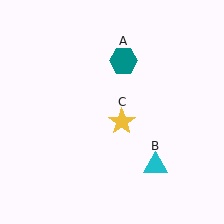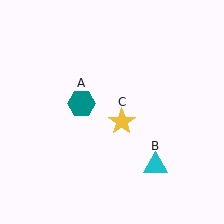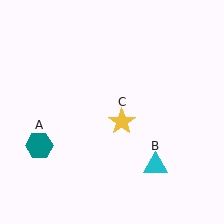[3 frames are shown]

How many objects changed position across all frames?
1 object changed position: teal hexagon (object A).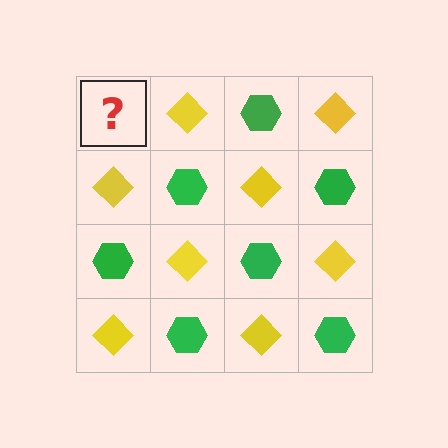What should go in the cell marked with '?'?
The missing cell should contain a green hexagon.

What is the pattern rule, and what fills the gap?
The rule is that it alternates green hexagon and yellow diamond in a checkerboard pattern. The gap should be filled with a green hexagon.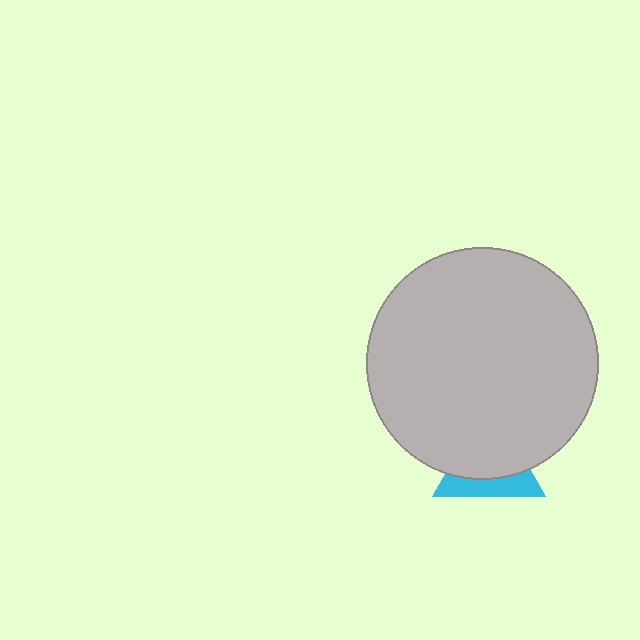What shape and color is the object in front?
The object in front is a light gray circle.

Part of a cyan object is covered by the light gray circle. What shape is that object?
It is a triangle.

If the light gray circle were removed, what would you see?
You would see the complete cyan triangle.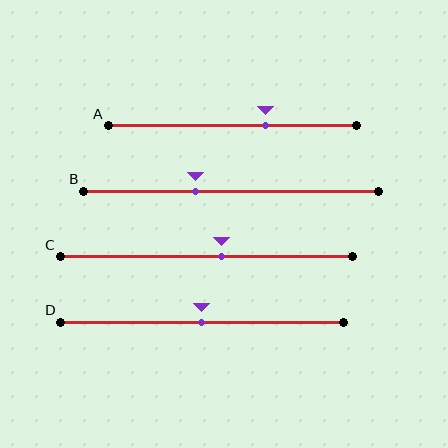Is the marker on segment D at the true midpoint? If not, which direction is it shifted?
Yes, the marker on segment D is at the true midpoint.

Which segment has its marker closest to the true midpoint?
Segment D has its marker closest to the true midpoint.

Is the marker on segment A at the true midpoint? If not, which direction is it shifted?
No, the marker on segment A is shifted to the right by about 14% of the segment length.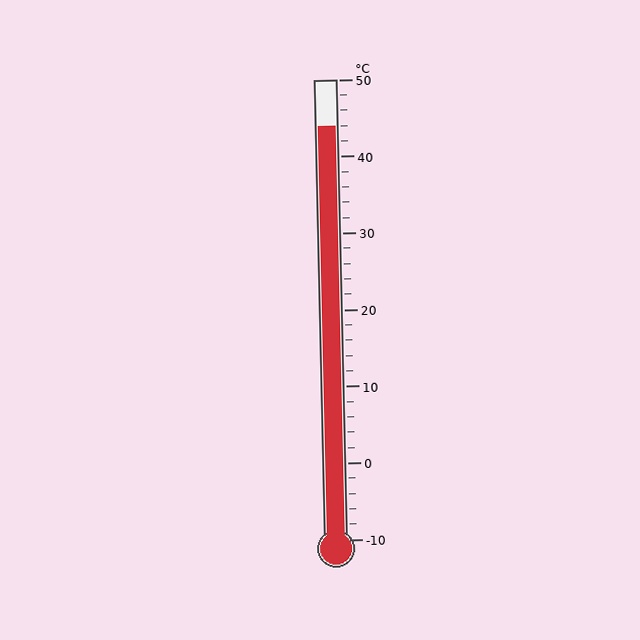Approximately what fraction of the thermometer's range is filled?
The thermometer is filled to approximately 90% of its range.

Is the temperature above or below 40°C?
The temperature is above 40°C.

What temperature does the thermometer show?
The thermometer shows approximately 44°C.